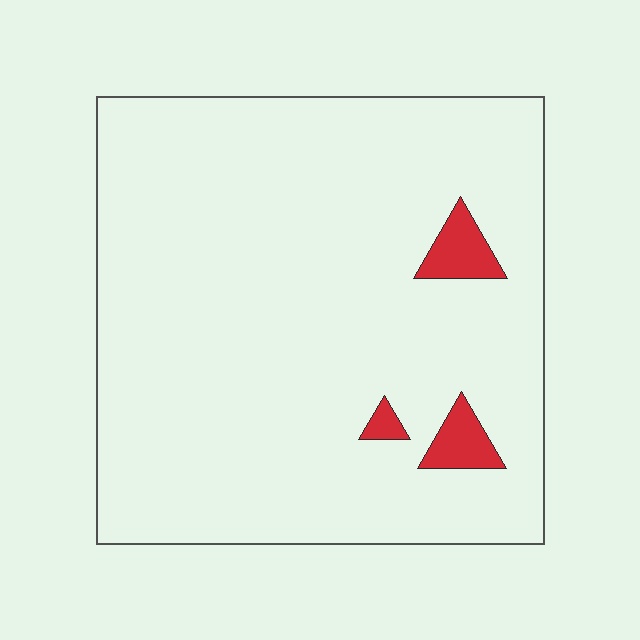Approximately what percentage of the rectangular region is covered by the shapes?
Approximately 5%.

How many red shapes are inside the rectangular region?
3.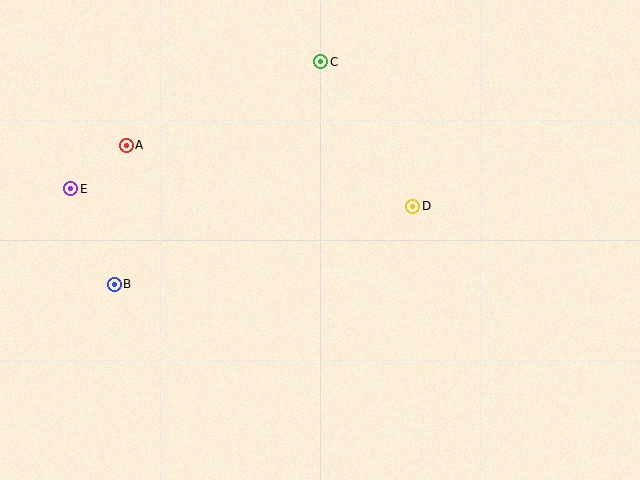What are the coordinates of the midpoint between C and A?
The midpoint between C and A is at (224, 104).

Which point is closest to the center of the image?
Point D at (413, 206) is closest to the center.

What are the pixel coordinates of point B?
Point B is at (114, 284).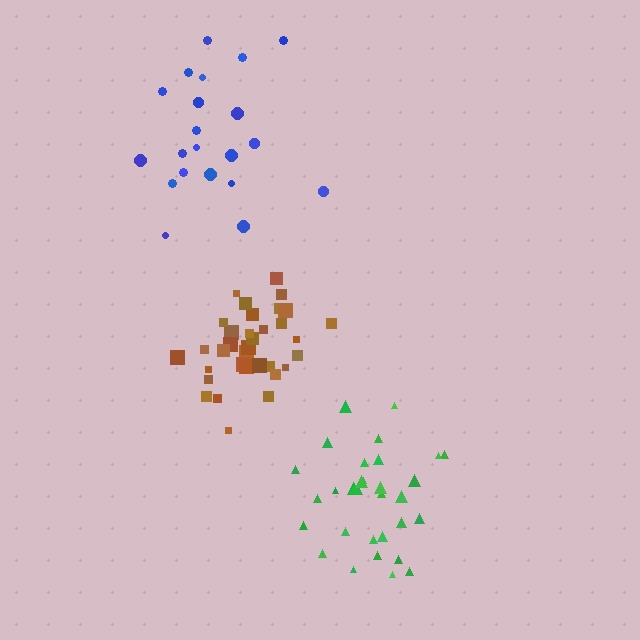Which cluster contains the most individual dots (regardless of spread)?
Brown (34).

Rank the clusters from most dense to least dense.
brown, green, blue.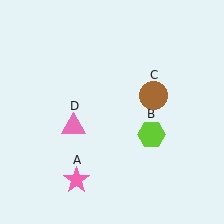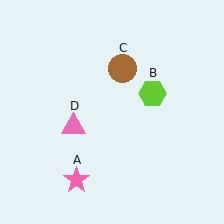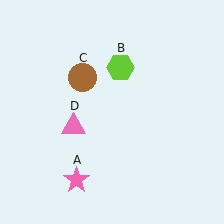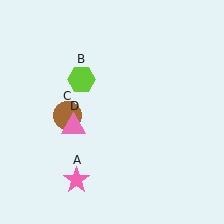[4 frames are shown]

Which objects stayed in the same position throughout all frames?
Pink star (object A) and pink triangle (object D) remained stationary.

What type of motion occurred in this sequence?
The lime hexagon (object B), brown circle (object C) rotated counterclockwise around the center of the scene.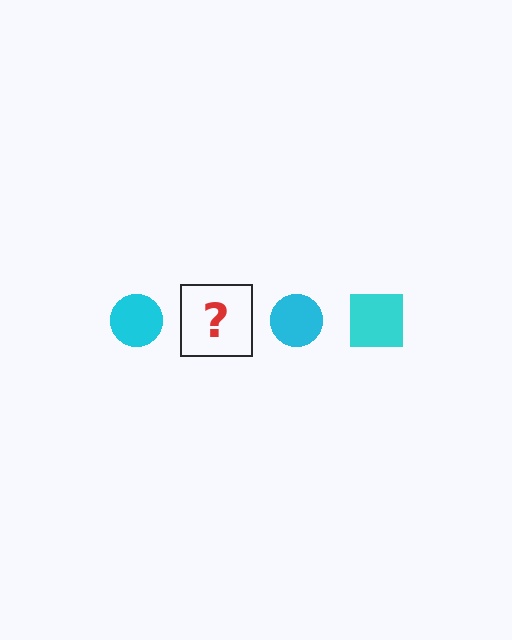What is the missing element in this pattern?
The missing element is a cyan square.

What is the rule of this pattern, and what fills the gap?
The rule is that the pattern cycles through circle, square shapes in cyan. The gap should be filled with a cyan square.